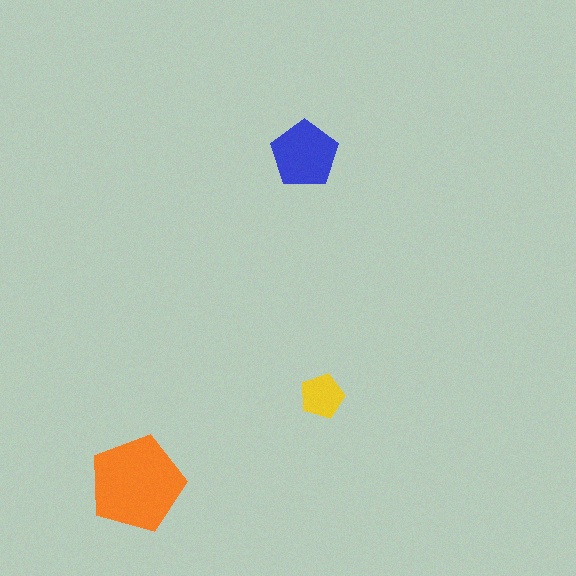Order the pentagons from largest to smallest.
the orange one, the blue one, the yellow one.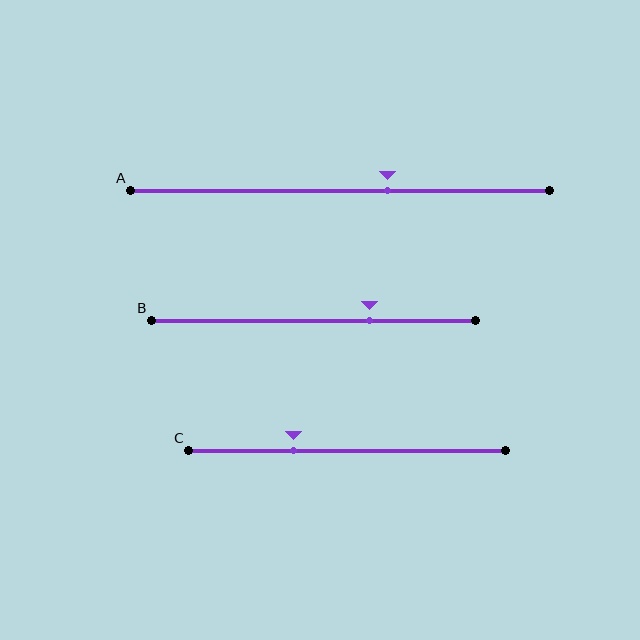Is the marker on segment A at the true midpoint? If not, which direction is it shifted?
No, the marker on segment A is shifted to the right by about 11% of the segment length.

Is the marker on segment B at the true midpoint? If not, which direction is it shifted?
No, the marker on segment B is shifted to the right by about 17% of the segment length.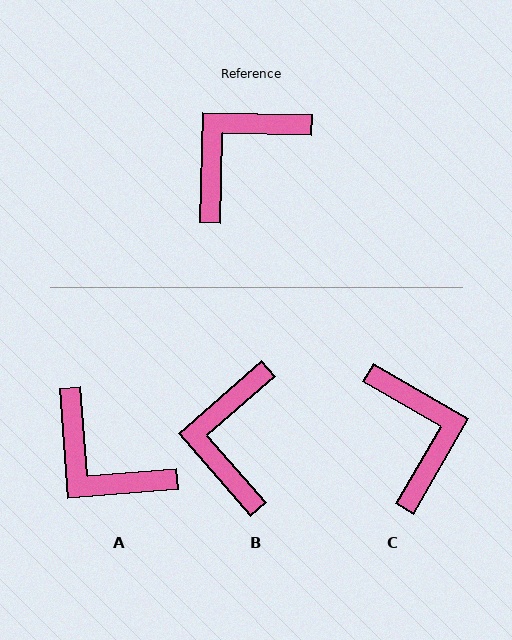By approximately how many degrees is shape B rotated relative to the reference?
Approximately 42 degrees counter-clockwise.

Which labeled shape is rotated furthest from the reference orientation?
C, about 119 degrees away.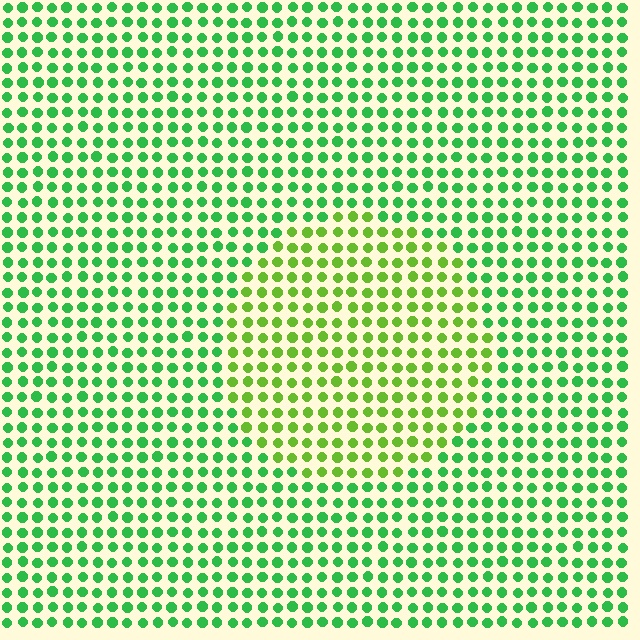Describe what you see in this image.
The image is filled with small green elements in a uniform arrangement. A circle-shaped region is visible where the elements are tinted to a slightly different hue, forming a subtle color boundary.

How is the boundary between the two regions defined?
The boundary is defined purely by a slight shift in hue (about 35 degrees). Spacing, size, and orientation are identical on both sides.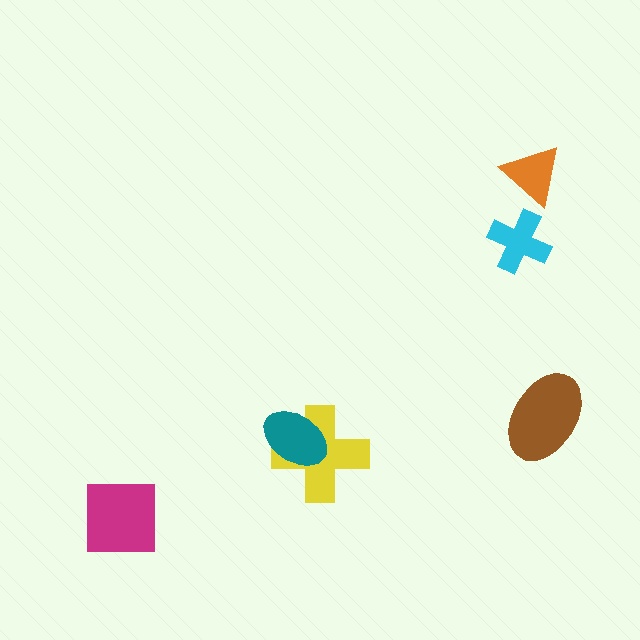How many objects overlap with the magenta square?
0 objects overlap with the magenta square.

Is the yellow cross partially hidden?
Yes, it is partially covered by another shape.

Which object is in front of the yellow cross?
The teal ellipse is in front of the yellow cross.